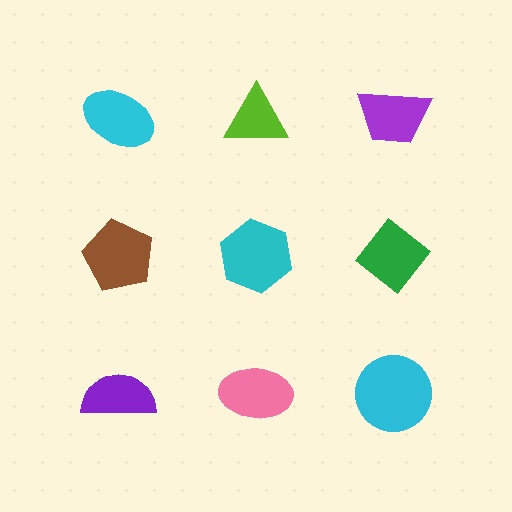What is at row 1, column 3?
A purple trapezoid.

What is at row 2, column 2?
A cyan hexagon.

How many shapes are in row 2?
3 shapes.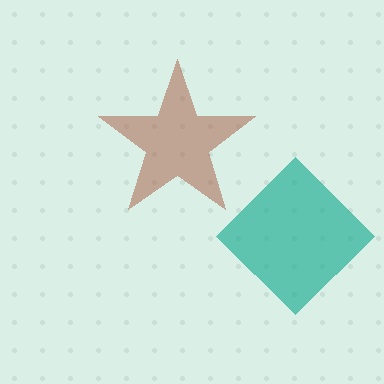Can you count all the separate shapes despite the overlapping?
Yes, there are 2 separate shapes.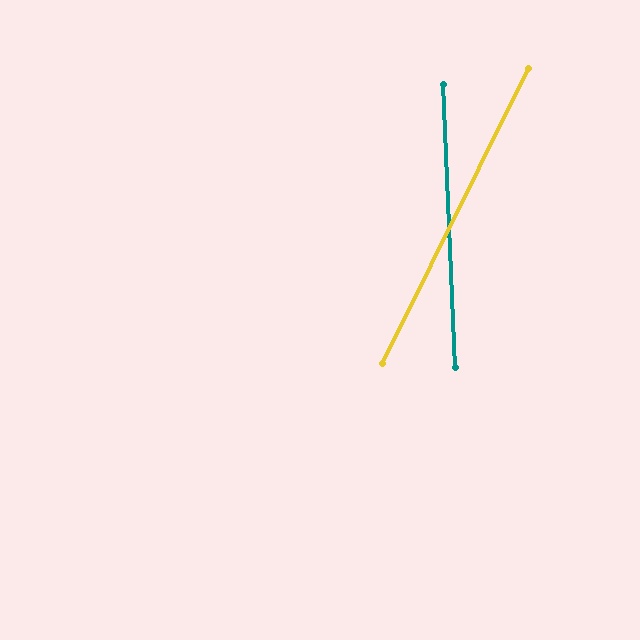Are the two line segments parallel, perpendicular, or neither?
Neither parallel nor perpendicular — they differ by about 29°.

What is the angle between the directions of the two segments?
Approximately 29 degrees.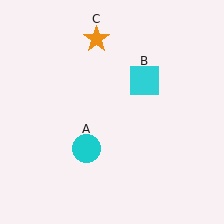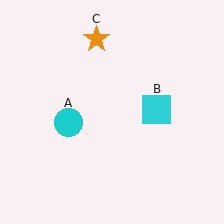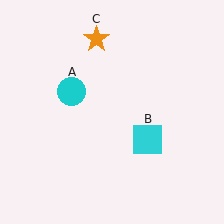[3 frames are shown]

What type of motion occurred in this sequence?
The cyan circle (object A), cyan square (object B) rotated clockwise around the center of the scene.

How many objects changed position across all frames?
2 objects changed position: cyan circle (object A), cyan square (object B).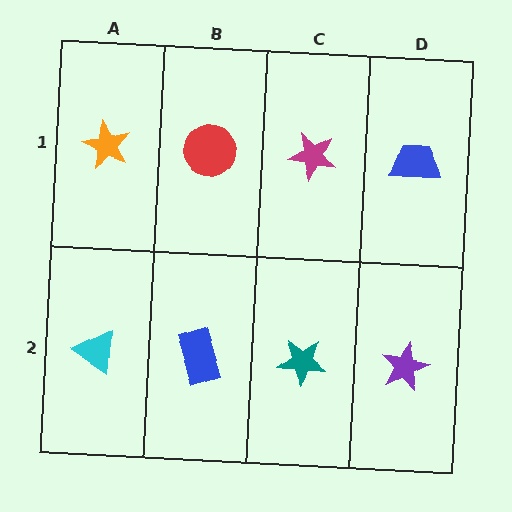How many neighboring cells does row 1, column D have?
2.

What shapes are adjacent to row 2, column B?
A red circle (row 1, column B), a cyan triangle (row 2, column A), a teal star (row 2, column C).